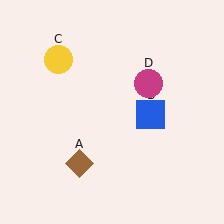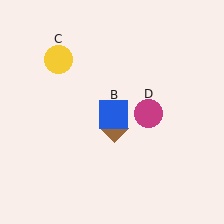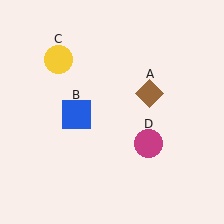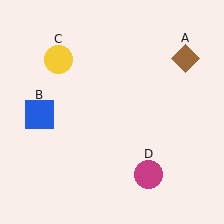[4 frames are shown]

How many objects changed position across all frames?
3 objects changed position: brown diamond (object A), blue square (object B), magenta circle (object D).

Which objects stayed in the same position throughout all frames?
Yellow circle (object C) remained stationary.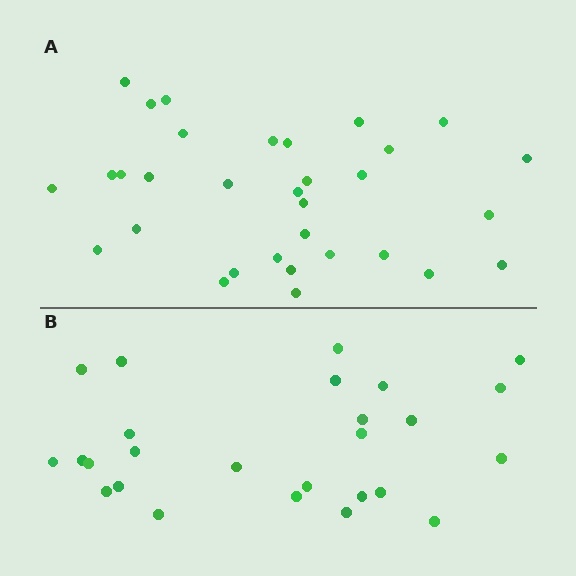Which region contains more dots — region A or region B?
Region A (the top region) has more dots.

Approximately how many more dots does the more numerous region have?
Region A has about 6 more dots than region B.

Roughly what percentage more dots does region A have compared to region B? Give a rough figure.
About 25% more.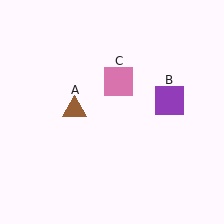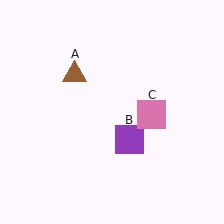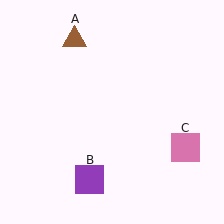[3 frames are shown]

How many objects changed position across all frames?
3 objects changed position: brown triangle (object A), purple square (object B), pink square (object C).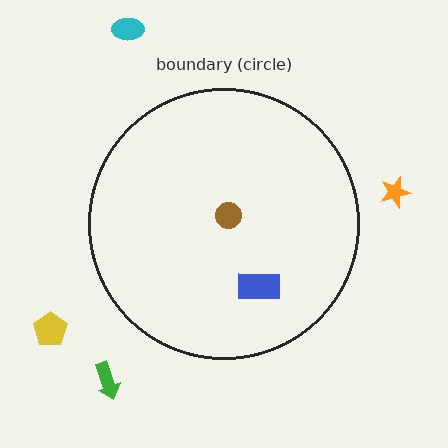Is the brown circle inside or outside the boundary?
Inside.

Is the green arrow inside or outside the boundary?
Outside.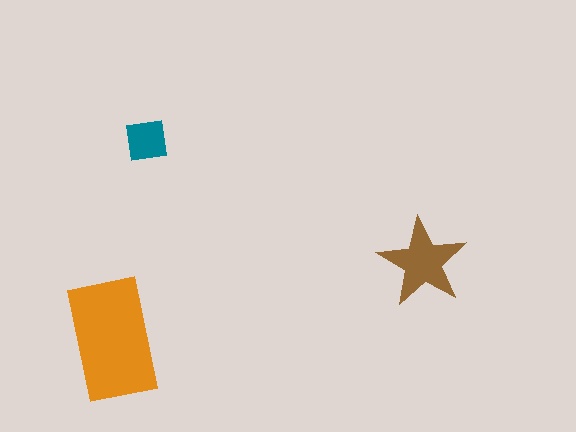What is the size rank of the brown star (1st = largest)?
2nd.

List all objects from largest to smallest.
The orange rectangle, the brown star, the teal square.